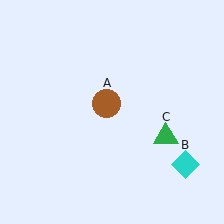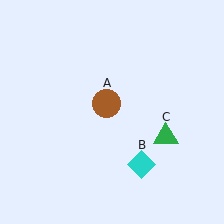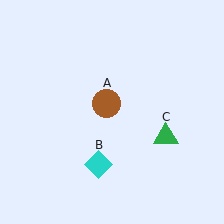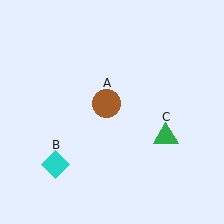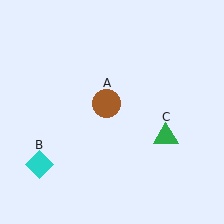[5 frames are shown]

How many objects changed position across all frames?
1 object changed position: cyan diamond (object B).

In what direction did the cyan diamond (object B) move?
The cyan diamond (object B) moved left.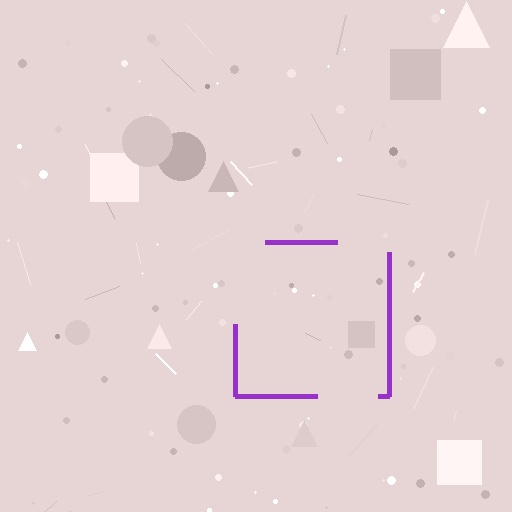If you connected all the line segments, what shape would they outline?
They would outline a square.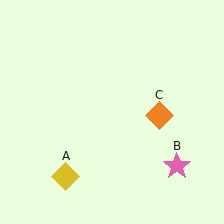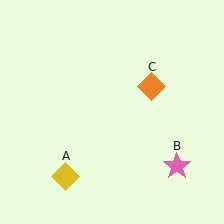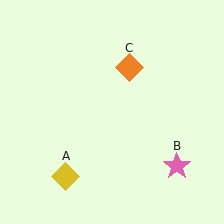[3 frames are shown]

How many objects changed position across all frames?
1 object changed position: orange diamond (object C).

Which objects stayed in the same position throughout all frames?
Yellow diamond (object A) and pink star (object B) remained stationary.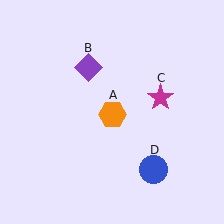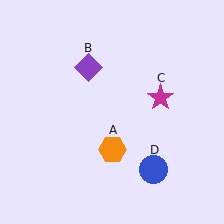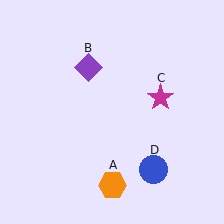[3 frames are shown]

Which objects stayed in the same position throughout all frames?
Purple diamond (object B) and magenta star (object C) and blue circle (object D) remained stationary.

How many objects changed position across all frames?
1 object changed position: orange hexagon (object A).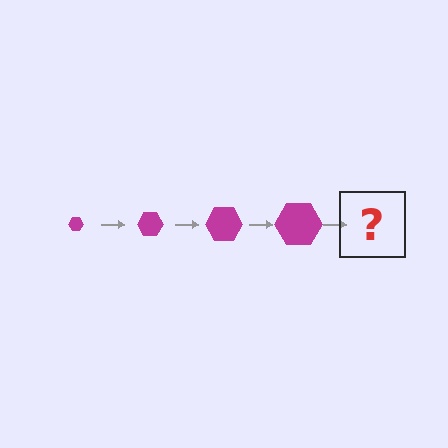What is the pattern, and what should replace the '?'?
The pattern is that the hexagon gets progressively larger each step. The '?' should be a magenta hexagon, larger than the previous one.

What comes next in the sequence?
The next element should be a magenta hexagon, larger than the previous one.